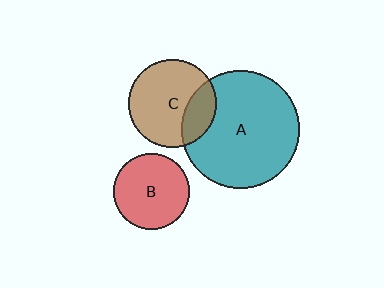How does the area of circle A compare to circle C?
Approximately 1.8 times.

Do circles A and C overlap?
Yes.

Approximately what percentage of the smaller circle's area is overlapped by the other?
Approximately 25%.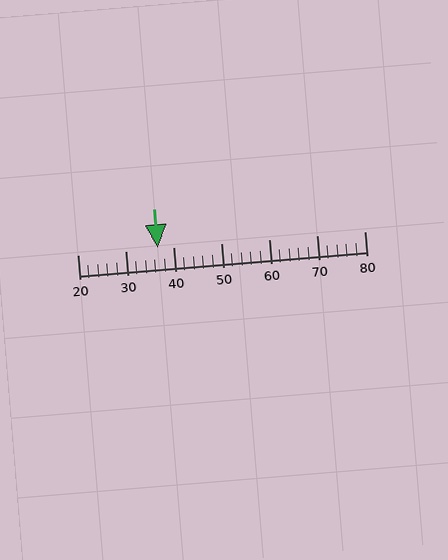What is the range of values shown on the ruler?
The ruler shows values from 20 to 80.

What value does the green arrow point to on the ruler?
The green arrow points to approximately 37.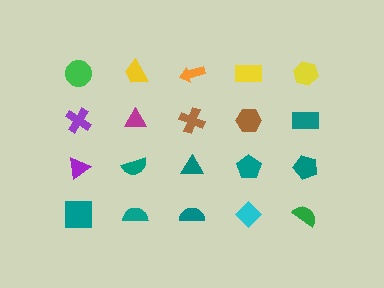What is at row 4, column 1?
A teal square.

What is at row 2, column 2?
A magenta triangle.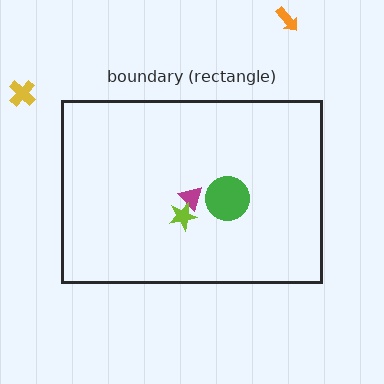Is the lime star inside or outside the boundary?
Inside.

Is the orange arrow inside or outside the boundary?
Outside.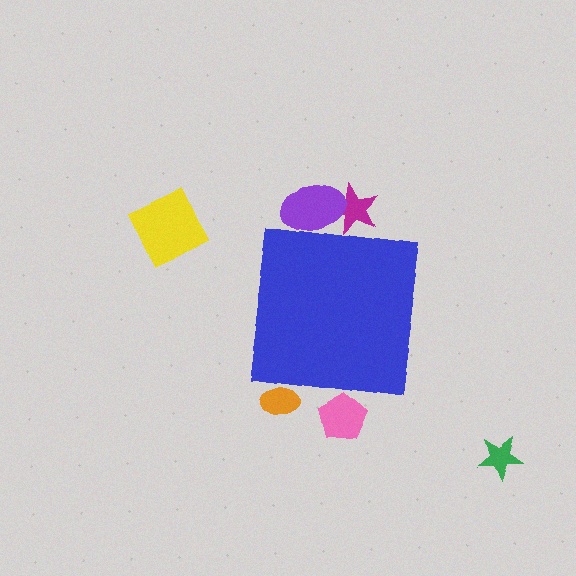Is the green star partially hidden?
No, the green star is fully visible.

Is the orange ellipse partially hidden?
Yes, the orange ellipse is partially hidden behind the blue square.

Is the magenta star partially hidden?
Yes, the magenta star is partially hidden behind the blue square.